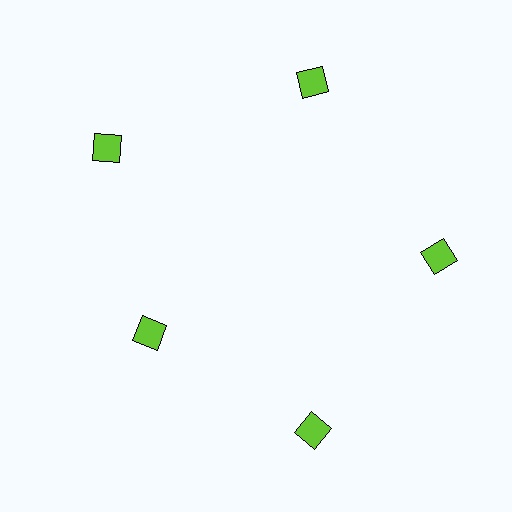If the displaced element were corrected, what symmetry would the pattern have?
It would have 5-fold rotational symmetry — the pattern would map onto itself every 72 degrees.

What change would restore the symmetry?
The symmetry would be restored by moving it outward, back onto the ring so that all 5 squares sit at equal angles and equal distance from the center.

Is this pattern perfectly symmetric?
No. The 5 lime squares are arranged in a ring, but one element near the 8 o'clock position is pulled inward toward the center, breaking the 5-fold rotational symmetry.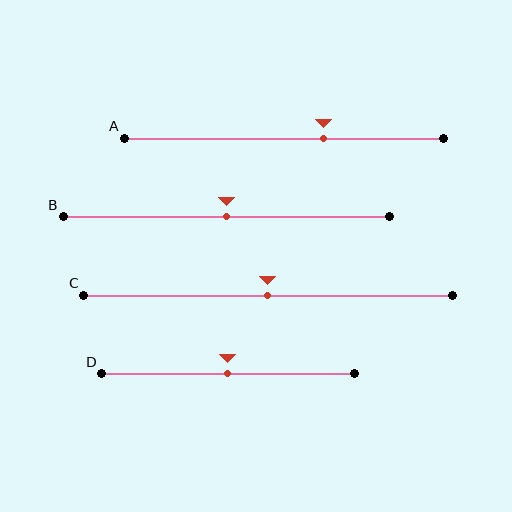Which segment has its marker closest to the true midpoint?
Segment B has its marker closest to the true midpoint.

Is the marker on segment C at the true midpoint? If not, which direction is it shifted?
Yes, the marker on segment C is at the true midpoint.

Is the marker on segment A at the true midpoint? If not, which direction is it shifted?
No, the marker on segment A is shifted to the right by about 12% of the segment length.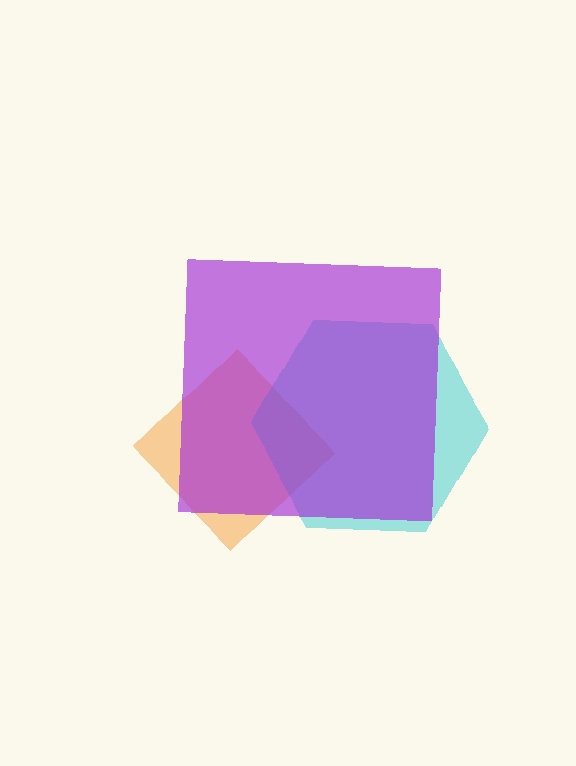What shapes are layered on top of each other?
The layered shapes are: an orange diamond, a cyan hexagon, a purple square.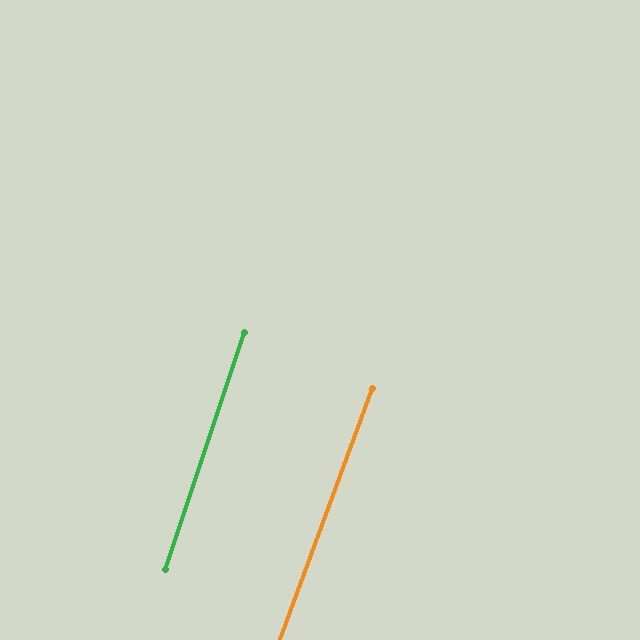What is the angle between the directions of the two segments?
Approximately 2 degrees.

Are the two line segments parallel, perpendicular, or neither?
Parallel — their directions differ by only 1.7°.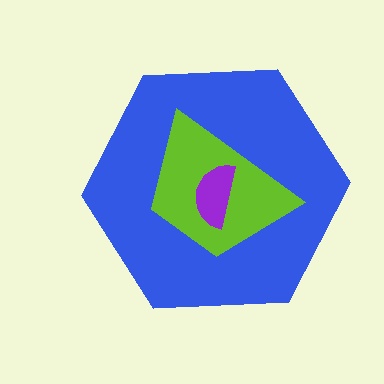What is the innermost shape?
The purple semicircle.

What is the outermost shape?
The blue hexagon.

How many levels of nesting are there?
3.